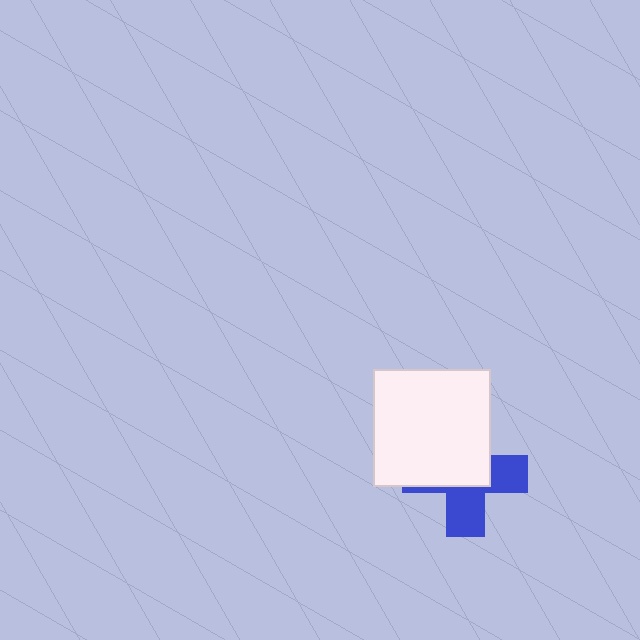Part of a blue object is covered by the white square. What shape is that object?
It is a cross.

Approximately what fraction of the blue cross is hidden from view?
Roughly 56% of the blue cross is hidden behind the white square.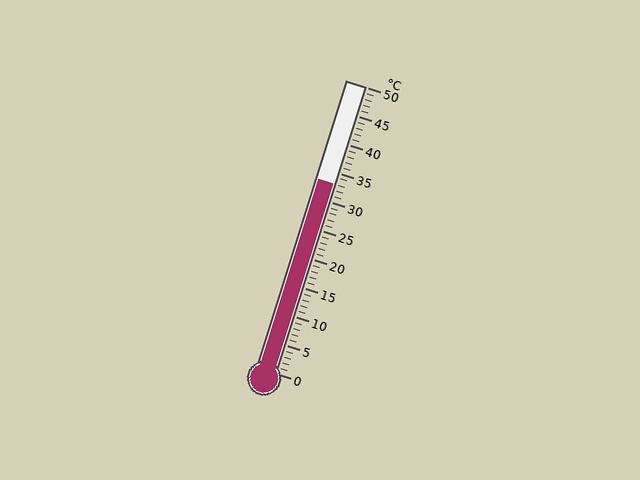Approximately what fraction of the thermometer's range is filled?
The thermometer is filled to approximately 65% of its range.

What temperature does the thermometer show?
The thermometer shows approximately 33°C.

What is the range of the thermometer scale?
The thermometer scale ranges from 0°C to 50°C.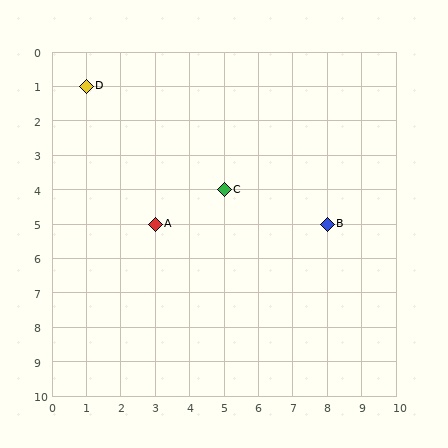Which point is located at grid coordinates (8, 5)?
Point B is at (8, 5).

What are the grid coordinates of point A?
Point A is at grid coordinates (3, 5).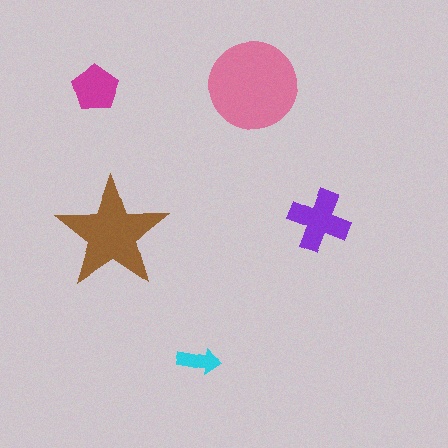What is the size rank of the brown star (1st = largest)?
2nd.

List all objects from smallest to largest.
The cyan arrow, the magenta pentagon, the purple cross, the brown star, the pink circle.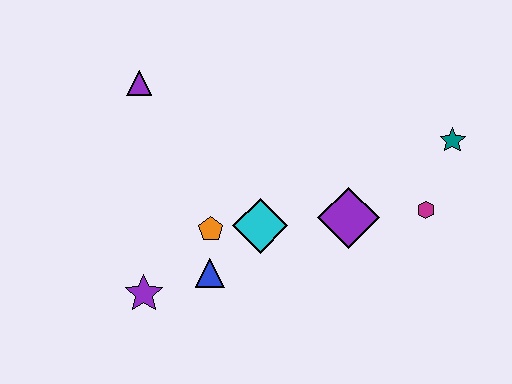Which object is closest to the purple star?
The blue triangle is closest to the purple star.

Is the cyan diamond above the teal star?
No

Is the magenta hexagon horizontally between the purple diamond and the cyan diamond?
No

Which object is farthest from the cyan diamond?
The teal star is farthest from the cyan diamond.